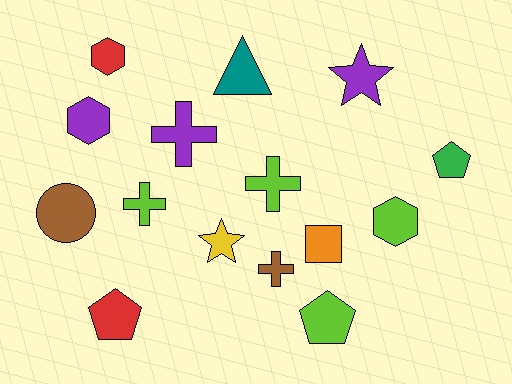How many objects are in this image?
There are 15 objects.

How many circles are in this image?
There is 1 circle.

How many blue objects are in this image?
There are no blue objects.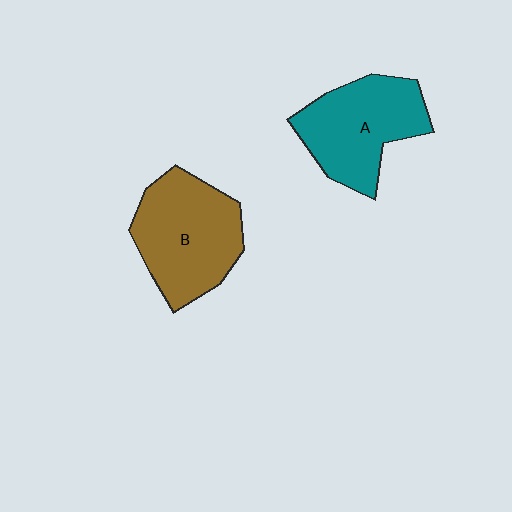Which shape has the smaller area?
Shape A (teal).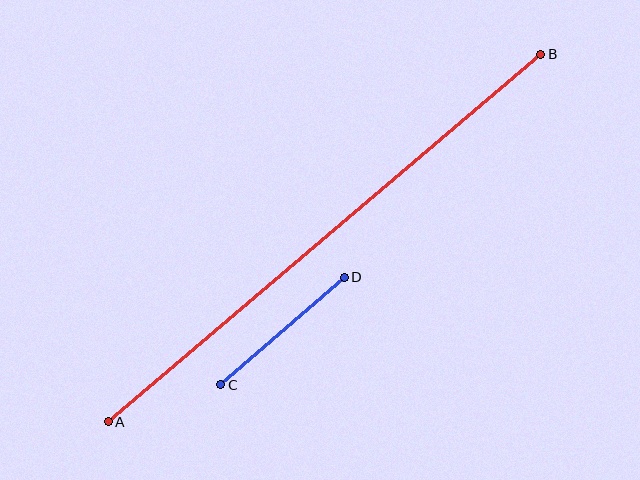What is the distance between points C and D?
The distance is approximately 164 pixels.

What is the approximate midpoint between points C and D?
The midpoint is at approximately (283, 331) pixels.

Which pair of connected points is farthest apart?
Points A and B are farthest apart.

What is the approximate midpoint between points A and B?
The midpoint is at approximately (325, 238) pixels.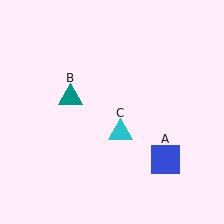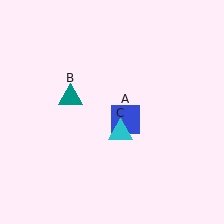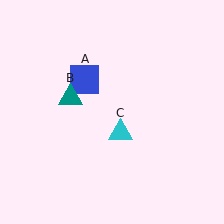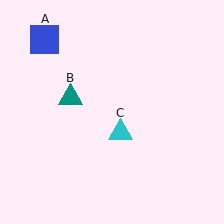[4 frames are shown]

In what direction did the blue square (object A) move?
The blue square (object A) moved up and to the left.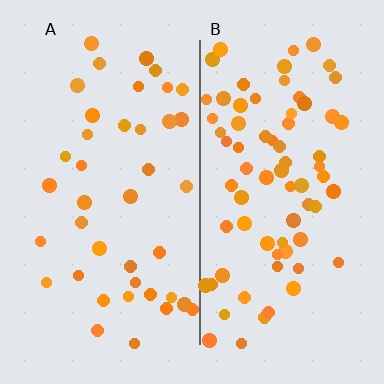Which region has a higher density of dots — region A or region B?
B (the right).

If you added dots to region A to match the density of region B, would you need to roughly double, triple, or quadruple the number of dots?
Approximately double.